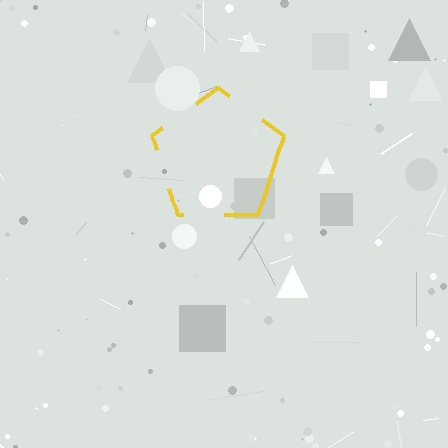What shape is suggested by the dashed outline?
The dashed outline suggests a pentagon.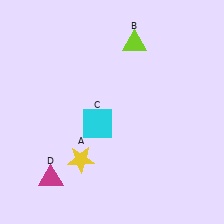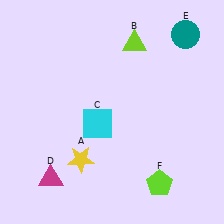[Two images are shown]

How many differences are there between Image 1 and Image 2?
There are 2 differences between the two images.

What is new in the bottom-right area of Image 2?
A lime pentagon (F) was added in the bottom-right area of Image 2.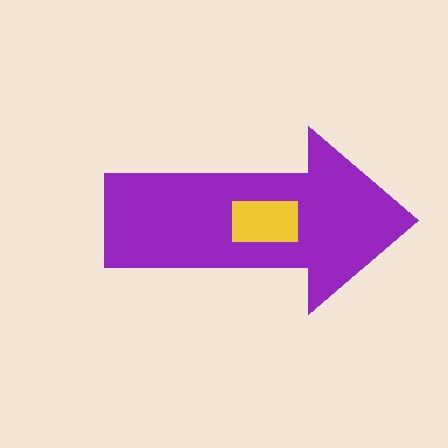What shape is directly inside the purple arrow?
The yellow rectangle.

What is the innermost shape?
The yellow rectangle.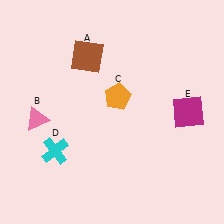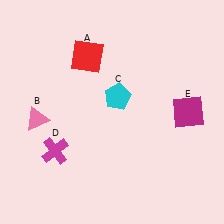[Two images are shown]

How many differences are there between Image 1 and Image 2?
There are 3 differences between the two images.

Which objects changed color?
A changed from brown to red. C changed from orange to cyan. D changed from cyan to magenta.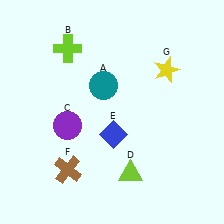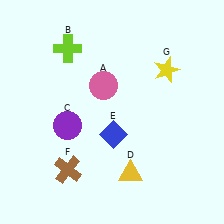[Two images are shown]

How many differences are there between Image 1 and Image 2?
There are 2 differences between the two images.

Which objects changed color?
A changed from teal to pink. D changed from lime to yellow.